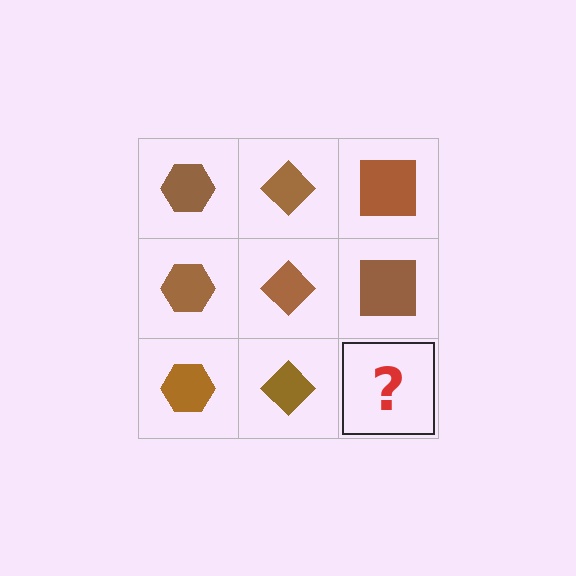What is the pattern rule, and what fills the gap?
The rule is that each column has a consistent shape. The gap should be filled with a brown square.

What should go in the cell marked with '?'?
The missing cell should contain a brown square.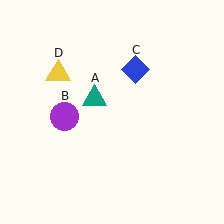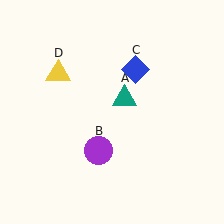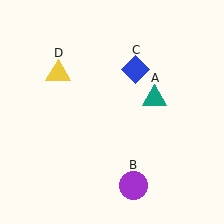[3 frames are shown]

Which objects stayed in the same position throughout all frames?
Blue diamond (object C) and yellow triangle (object D) remained stationary.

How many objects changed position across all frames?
2 objects changed position: teal triangle (object A), purple circle (object B).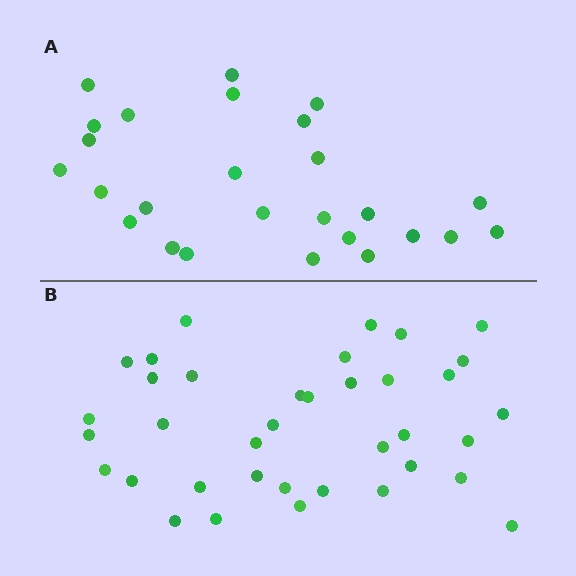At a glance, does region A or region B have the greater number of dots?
Region B (the bottom region) has more dots.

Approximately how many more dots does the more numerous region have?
Region B has roughly 12 or so more dots than region A.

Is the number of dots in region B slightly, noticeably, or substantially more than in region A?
Region B has noticeably more, but not dramatically so. The ratio is roughly 1.4 to 1.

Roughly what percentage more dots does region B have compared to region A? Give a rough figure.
About 40% more.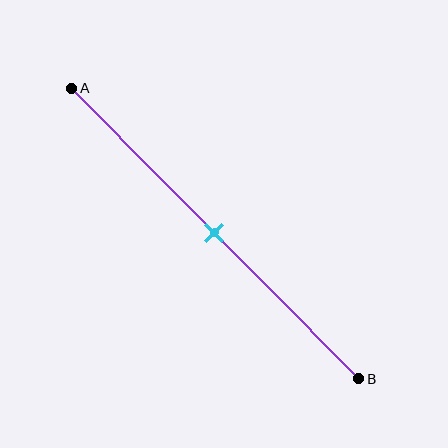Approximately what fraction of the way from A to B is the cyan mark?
The cyan mark is approximately 50% of the way from A to B.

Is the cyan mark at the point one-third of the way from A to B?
No, the mark is at about 50% from A, not at the 33% one-third point.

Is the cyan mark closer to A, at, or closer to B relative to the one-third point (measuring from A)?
The cyan mark is closer to point B than the one-third point of segment AB.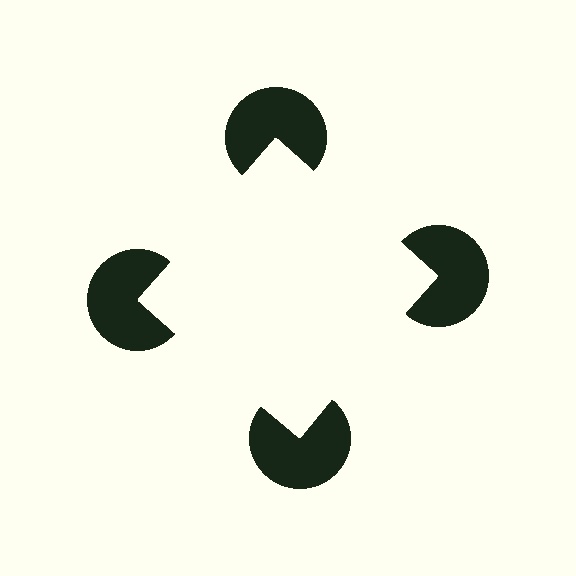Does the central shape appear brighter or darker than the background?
It typically appears slightly brighter than the background, even though no actual brightness change is drawn.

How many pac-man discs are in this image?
There are 4 — one at each vertex of the illusory square.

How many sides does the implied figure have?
4 sides.